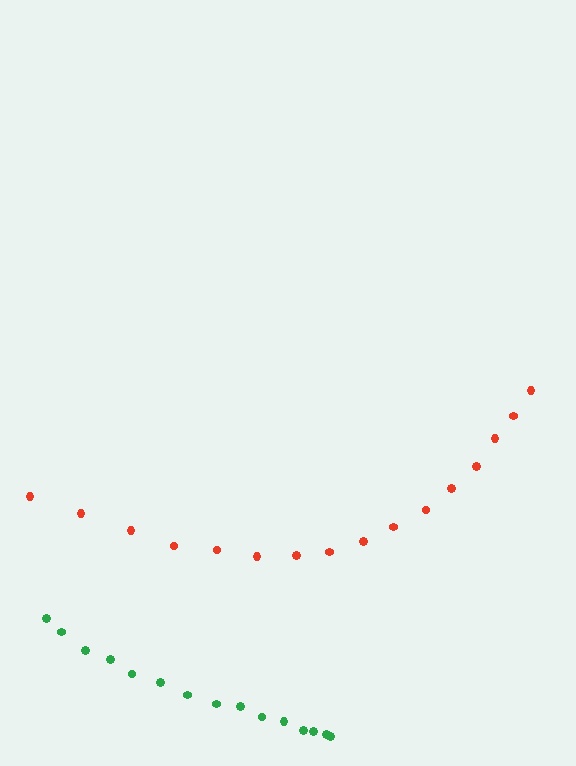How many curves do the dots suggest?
There are 2 distinct paths.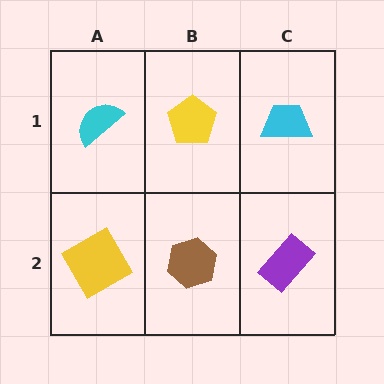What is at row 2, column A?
A yellow diamond.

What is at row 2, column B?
A brown hexagon.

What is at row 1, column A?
A cyan semicircle.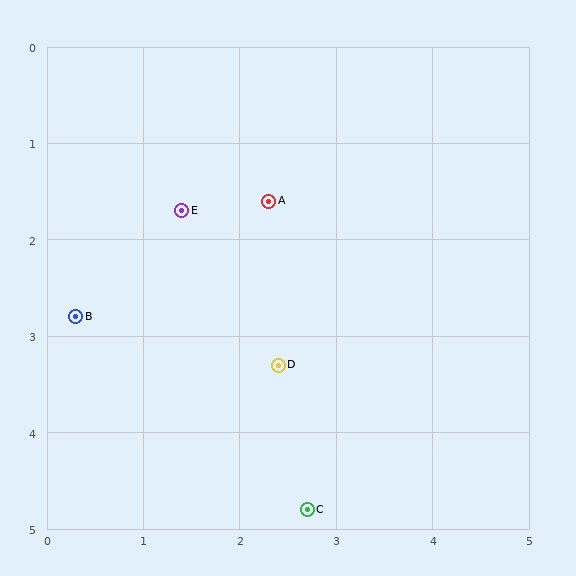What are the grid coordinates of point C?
Point C is at approximately (2.7, 4.8).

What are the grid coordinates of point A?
Point A is at approximately (2.3, 1.6).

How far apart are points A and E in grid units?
Points A and E are about 0.9 grid units apart.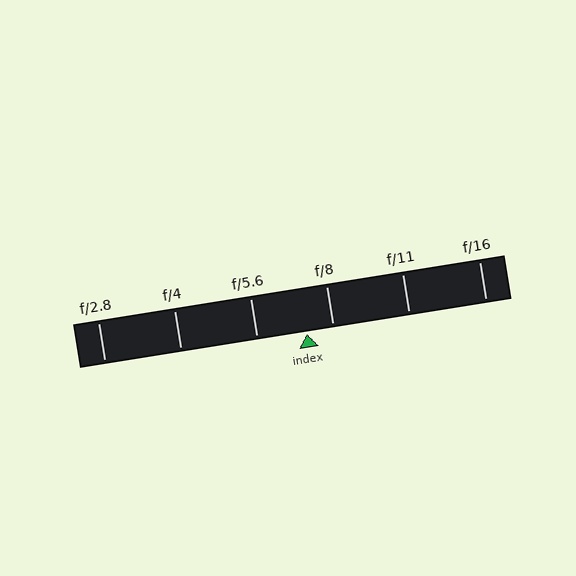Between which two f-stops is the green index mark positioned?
The index mark is between f/5.6 and f/8.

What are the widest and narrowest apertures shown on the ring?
The widest aperture shown is f/2.8 and the narrowest is f/16.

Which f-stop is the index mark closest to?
The index mark is closest to f/8.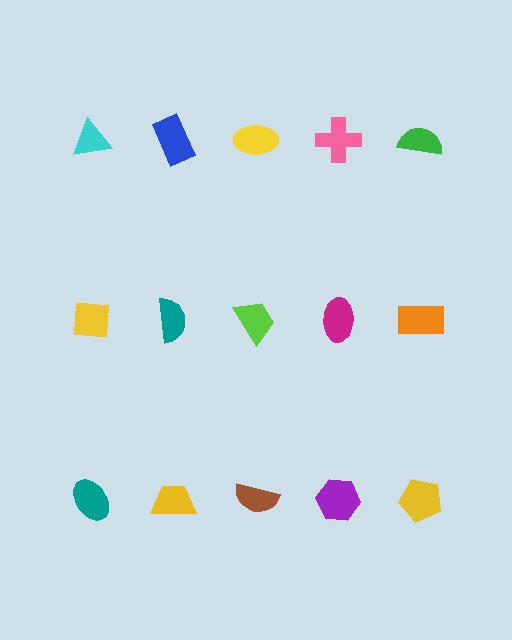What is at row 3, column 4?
A purple hexagon.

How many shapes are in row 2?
5 shapes.